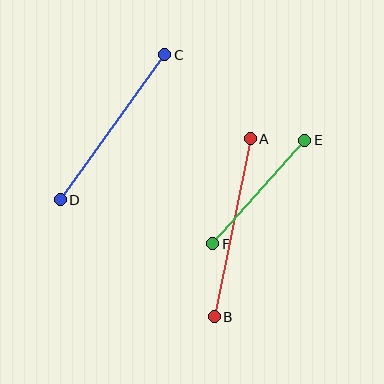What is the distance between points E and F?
The distance is approximately 139 pixels.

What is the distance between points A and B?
The distance is approximately 182 pixels.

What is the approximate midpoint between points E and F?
The midpoint is at approximately (259, 192) pixels.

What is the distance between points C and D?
The distance is approximately 178 pixels.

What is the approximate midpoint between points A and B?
The midpoint is at approximately (232, 228) pixels.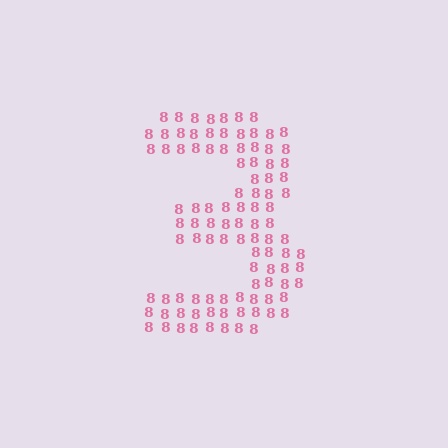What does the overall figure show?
The overall figure shows the digit 3.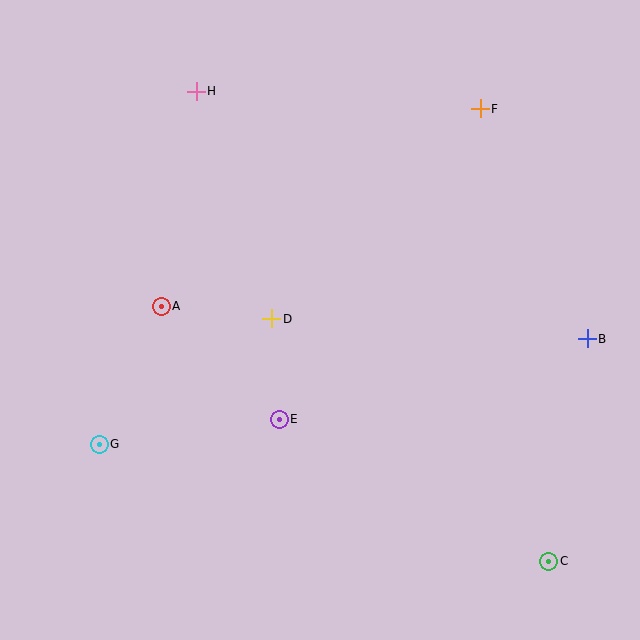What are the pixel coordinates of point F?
Point F is at (480, 109).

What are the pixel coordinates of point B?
Point B is at (587, 339).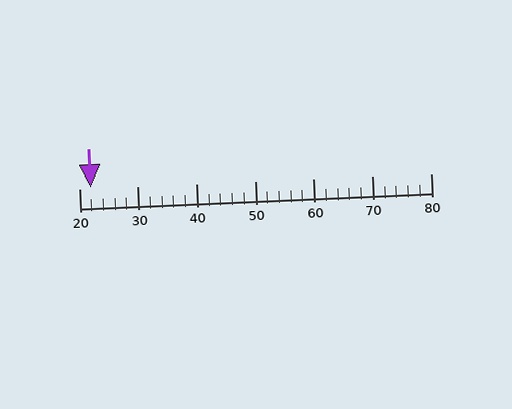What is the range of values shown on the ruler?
The ruler shows values from 20 to 80.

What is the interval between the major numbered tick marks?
The major tick marks are spaced 10 units apart.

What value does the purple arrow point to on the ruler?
The purple arrow points to approximately 22.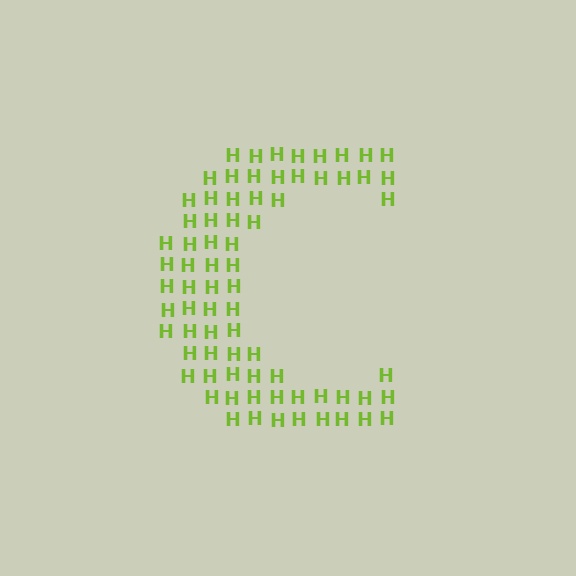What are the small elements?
The small elements are letter H's.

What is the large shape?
The large shape is the letter C.